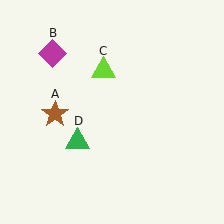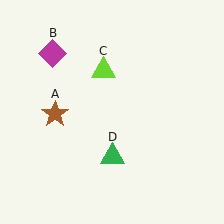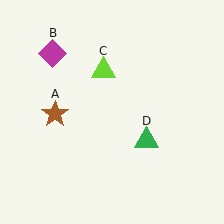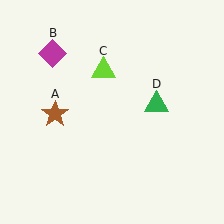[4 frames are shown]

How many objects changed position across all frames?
1 object changed position: green triangle (object D).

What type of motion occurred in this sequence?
The green triangle (object D) rotated counterclockwise around the center of the scene.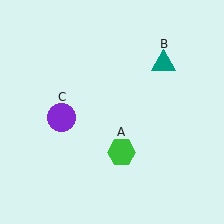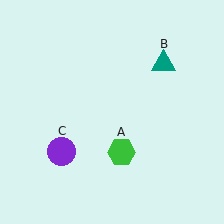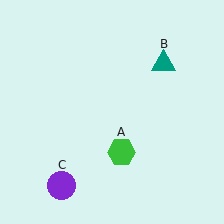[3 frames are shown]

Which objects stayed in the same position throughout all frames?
Green hexagon (object A) and teal triangle (object B) remained stationary.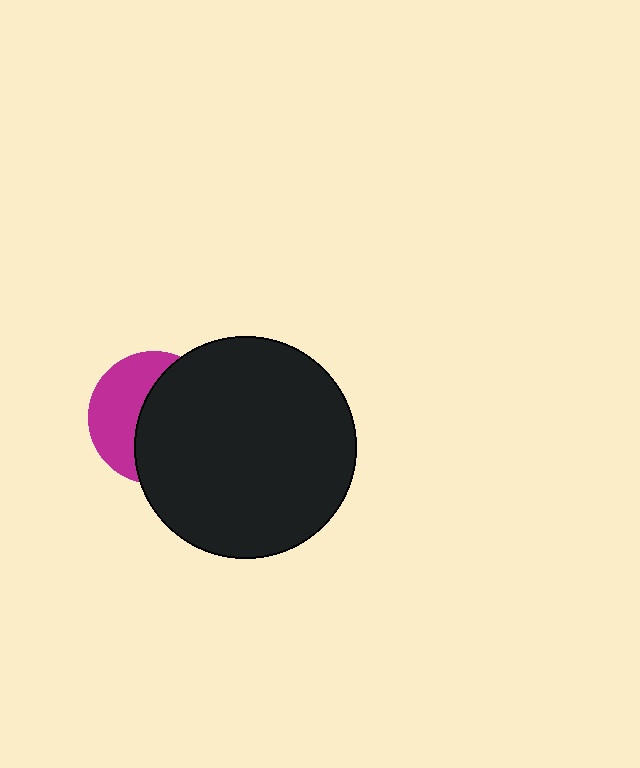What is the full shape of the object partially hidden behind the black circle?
The partially hidden object is a magenta circle.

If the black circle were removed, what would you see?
You would see the complete magenta circle.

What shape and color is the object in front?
The object in front is a black circle.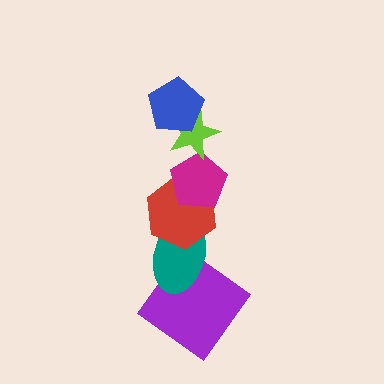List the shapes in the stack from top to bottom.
From top to bottom: the blue pentagon, the lime star, the magenta pentagon, the red hexagon, the teal ellipse, the purple diamond.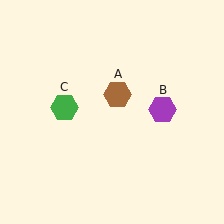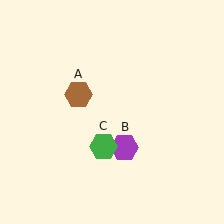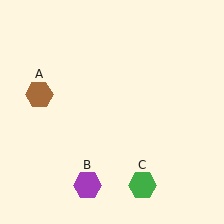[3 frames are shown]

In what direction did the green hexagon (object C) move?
The green hexagon (object C) moved down and to the right.